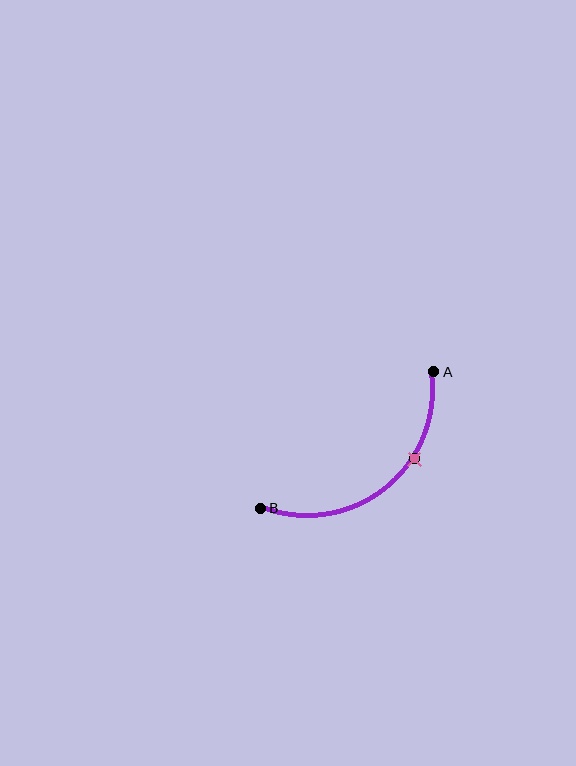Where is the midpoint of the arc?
The arc midpoint is the point on the curve farthest from the straight line joining A and B. It sits below and to the right of that line.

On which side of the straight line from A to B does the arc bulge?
The arc bulges below and to the right of the straight line connecting A and B.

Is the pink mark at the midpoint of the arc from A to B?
No. The pink mark lies on the arc but is closer to endpoint A. The arc midpoint would be at the point on the curve equidistant along the arc from both A and B.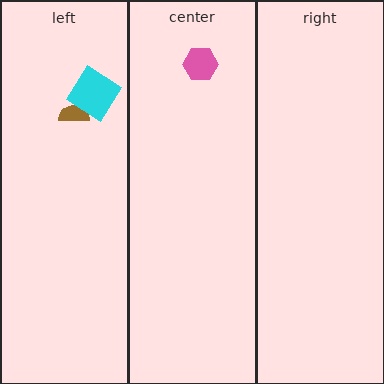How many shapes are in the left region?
2.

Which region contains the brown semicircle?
The left region.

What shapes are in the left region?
The brown semicircle, the cyan diamond.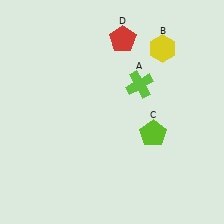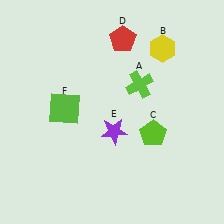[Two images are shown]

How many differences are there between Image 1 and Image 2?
There are 2 differences between the two images.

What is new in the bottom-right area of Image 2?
A purple star (E) was added in the bottom-right area of Image 2.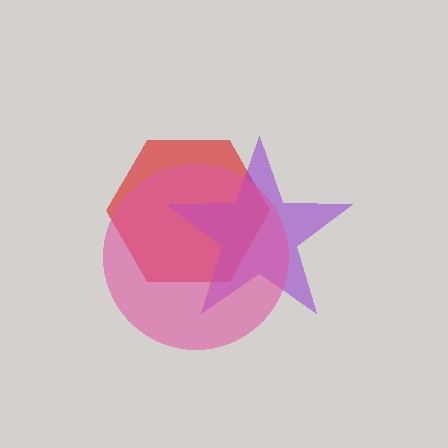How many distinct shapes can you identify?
There are 3 distinct shapes: a red hexagon, a purple star, a pink circle.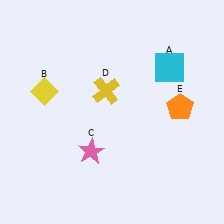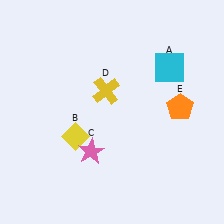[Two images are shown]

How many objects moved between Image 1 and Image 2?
1 object moved between the two images.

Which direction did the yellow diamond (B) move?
The yellow diamond (B) moved down.